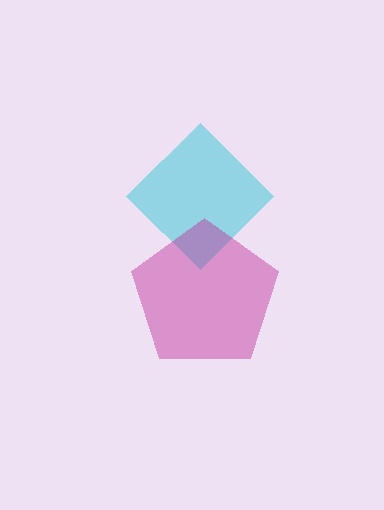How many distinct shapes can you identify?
There are 2 distinct shapes: a cyan diamond, a magenta pentagon.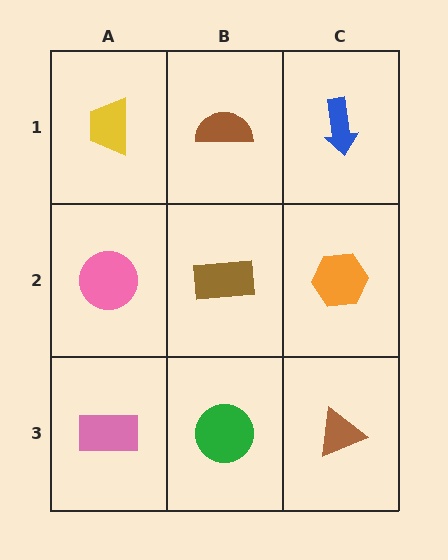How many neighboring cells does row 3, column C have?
2.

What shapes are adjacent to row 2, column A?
A yellow trapezoid (row 1, column A), a pink rectangle (row 3, column A), a brown rectangle (row 2, column B).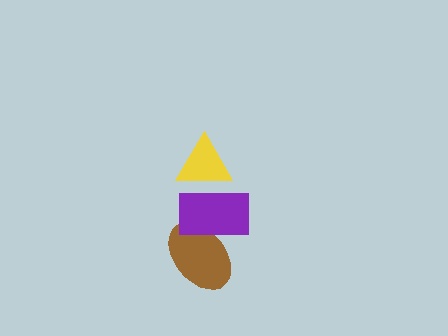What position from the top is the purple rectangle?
The purple rectangle is 2nd from the top.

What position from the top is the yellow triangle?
The yellow triangle is 1st from the top.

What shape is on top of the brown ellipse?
The purple rectangle is on top of the brown ellipse.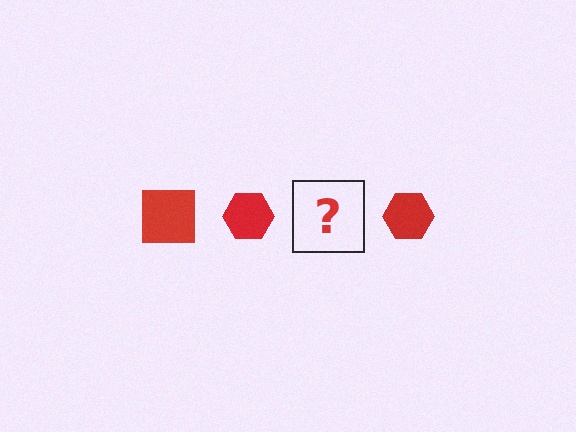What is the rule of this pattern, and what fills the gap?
The rule is that the pattern cycles through square, hexagon shapes in red. The gap should be filled with a red square.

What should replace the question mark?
The question mark should be replaced with a red square.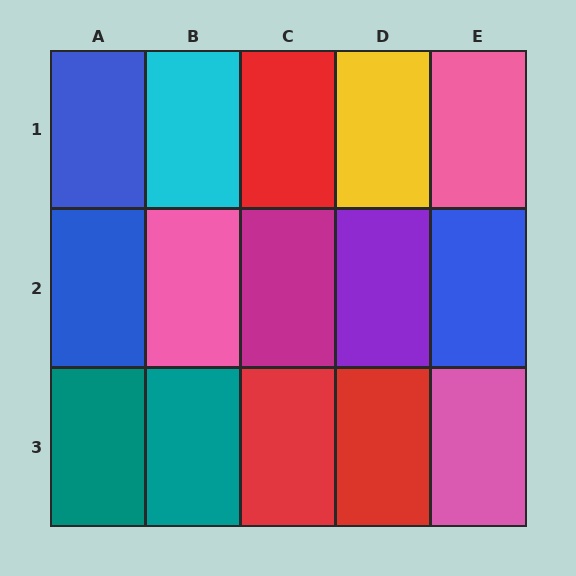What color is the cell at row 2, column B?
Pink.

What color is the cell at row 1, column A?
Blue.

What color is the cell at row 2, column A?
Blue.